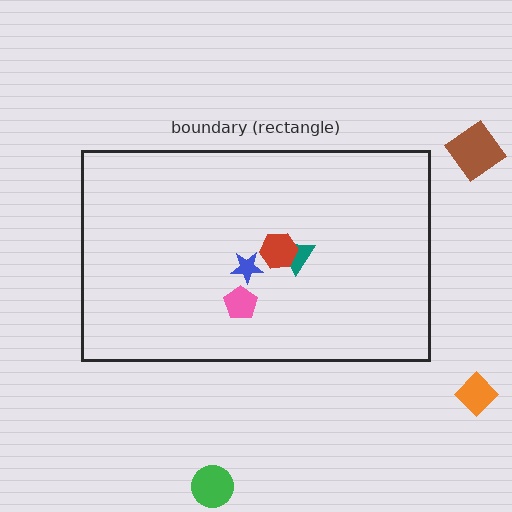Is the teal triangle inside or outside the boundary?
Inside.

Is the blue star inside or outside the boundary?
Inside.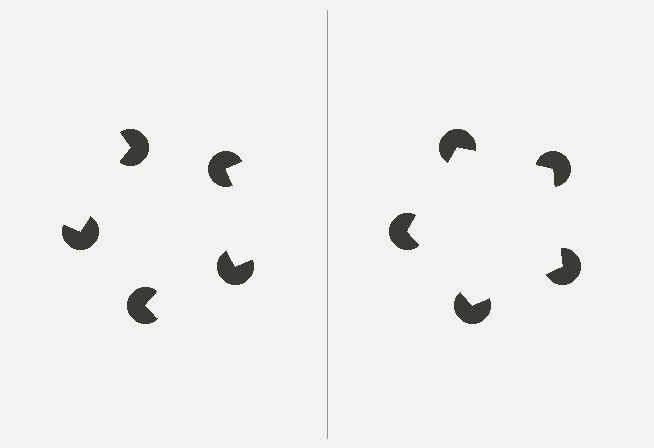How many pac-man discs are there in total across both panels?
10 — 5 on each side.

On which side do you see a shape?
An illusory pentagon appears on the right side. On the left side the wedge cuts are rotated, so no coherent shape forms.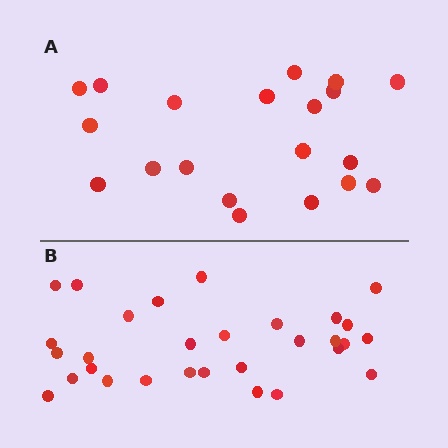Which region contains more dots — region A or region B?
Region B (the bottom region) has more dots.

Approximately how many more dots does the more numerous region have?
Region B has roughly 10 or so more dots than region A.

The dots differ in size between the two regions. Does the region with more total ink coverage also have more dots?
No. Region A has more total ink coverage because its dots are larger, but region B actually contains more individual dots. Total area can be misleading — the number of items is what matters here.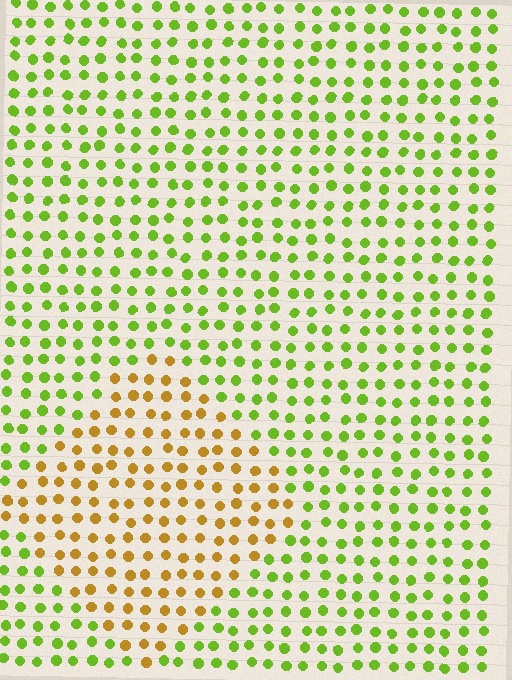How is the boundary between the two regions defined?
The boundary is defined purely by a slight shift in hue (about 51 degrees). Spacing, size, and orientation are identical on both sides.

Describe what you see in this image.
The image is filled with small lime elements in a uniform arrangement. A diamond-shaped region is visible where the elements are tinted to a slightly different hue, forming a subtle color boundary.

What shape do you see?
I see a diamond.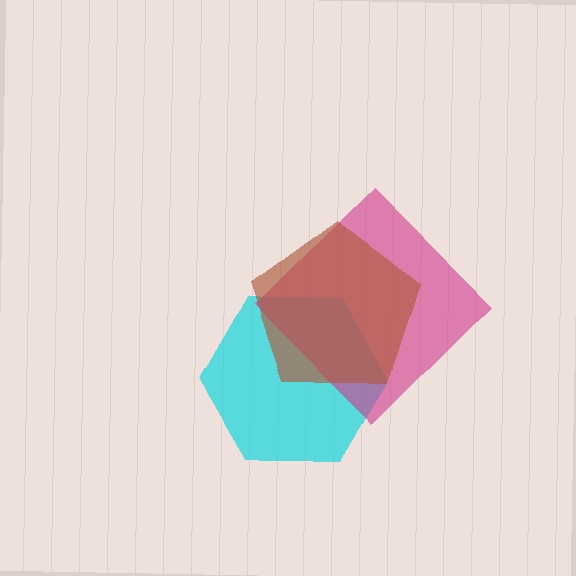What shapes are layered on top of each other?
The layered shapes are: a cyan hexagon, a magenta diamond, a brown pentagon.